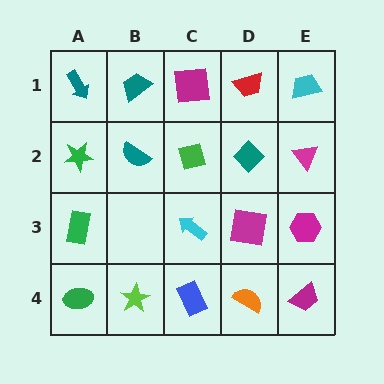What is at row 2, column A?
A green star.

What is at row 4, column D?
An orange semicircle.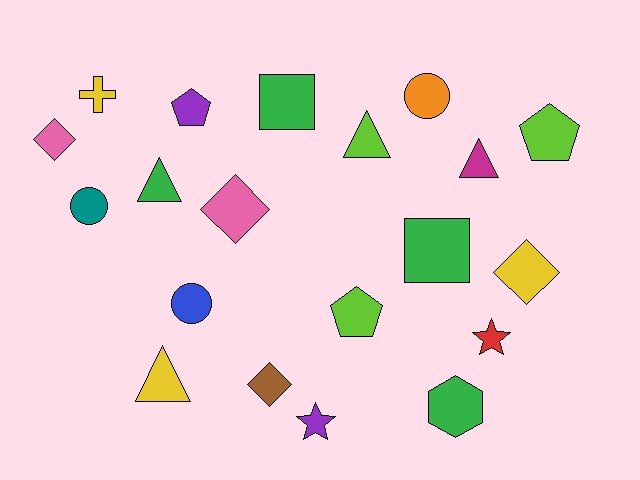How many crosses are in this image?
There is 1 cross.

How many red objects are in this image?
There is 1 red object.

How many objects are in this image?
There are 20 objects.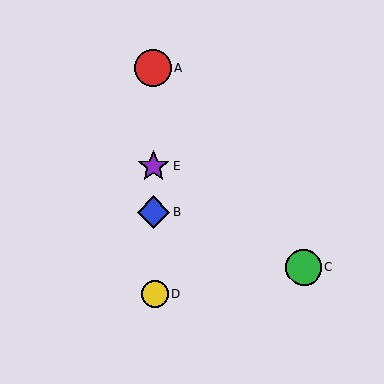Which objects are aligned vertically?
Objects A, B, D, E are aligned vertically.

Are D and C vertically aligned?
No, D is at x≈154 and C is at x≈304.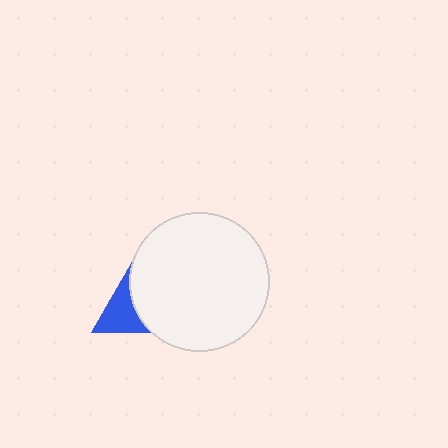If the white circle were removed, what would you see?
You would see the complete blue triangle.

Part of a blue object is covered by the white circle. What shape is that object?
It is a triangle.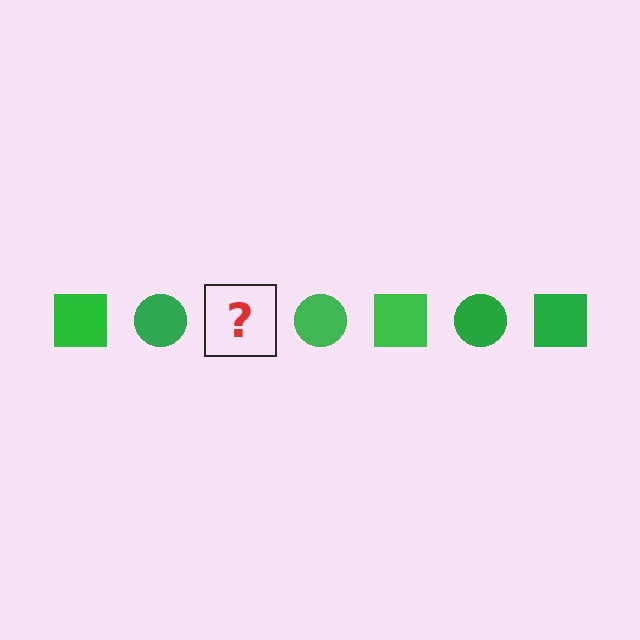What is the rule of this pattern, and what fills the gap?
The rule is that the pattern cycles through square, circle shapes in green. The gap should be filled with a green square.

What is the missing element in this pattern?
The missing element is a green square.